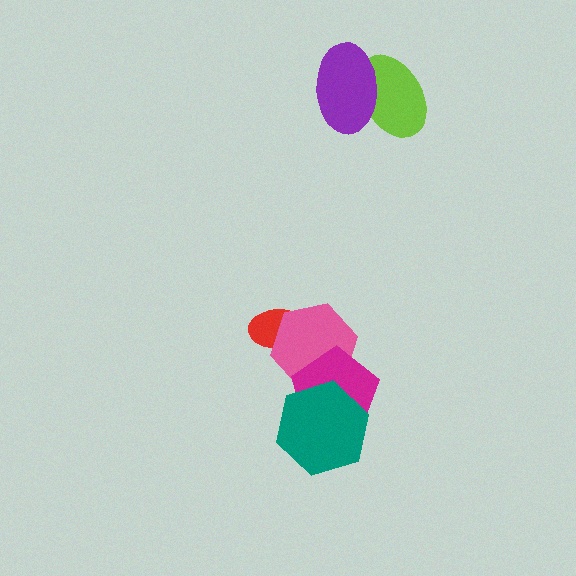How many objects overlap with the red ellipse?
1 object overlaps with the red ellipse.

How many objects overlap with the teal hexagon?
2 objects overlap with the teal hexagon.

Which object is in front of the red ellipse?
The pink hexagon is in front of the red ellipse.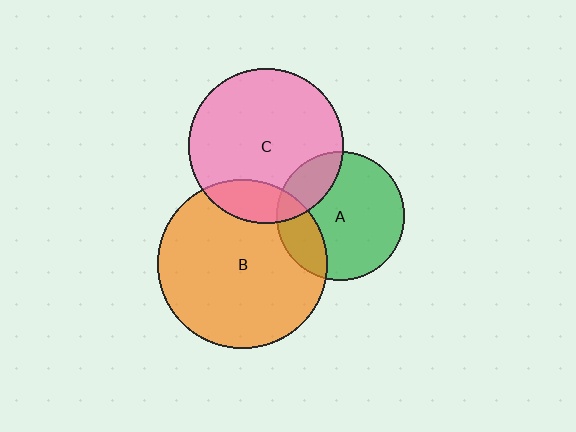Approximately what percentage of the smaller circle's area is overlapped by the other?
Approximately 20%.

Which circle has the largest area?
Circle B (orange).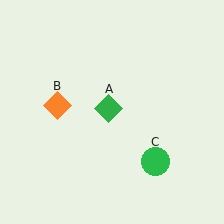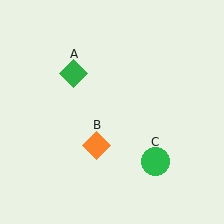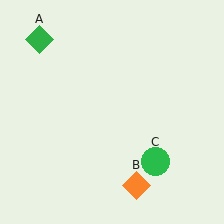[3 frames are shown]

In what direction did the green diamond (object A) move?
The green diamond (object A) moved up and to the left.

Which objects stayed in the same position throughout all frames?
Green circle (object C) remained stationary.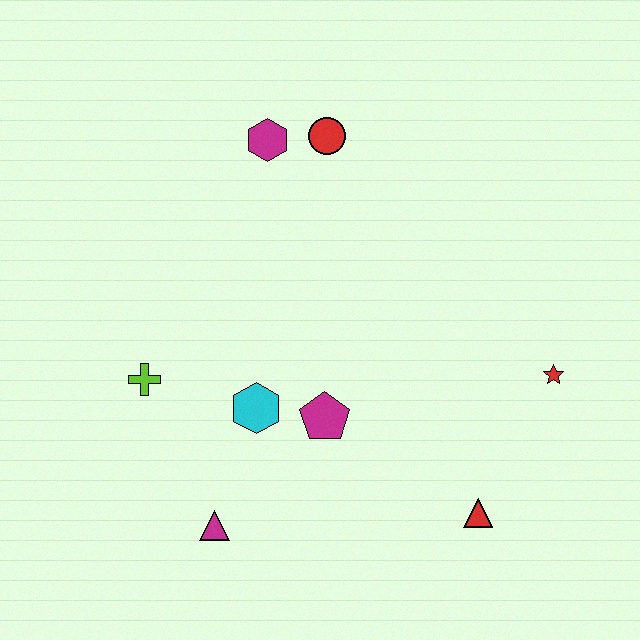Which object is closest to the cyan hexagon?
The magenta pentagon is closest to the cyan hexagon.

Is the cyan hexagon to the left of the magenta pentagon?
Yes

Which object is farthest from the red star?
The lime cross is farthest from the red star.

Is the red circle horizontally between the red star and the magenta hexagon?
Yes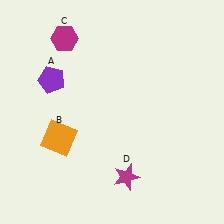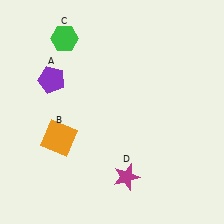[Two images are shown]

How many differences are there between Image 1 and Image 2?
There is 1 difference between the two images.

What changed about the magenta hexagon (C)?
In Image 1, C is magenta. In Image 2, it changed to green.